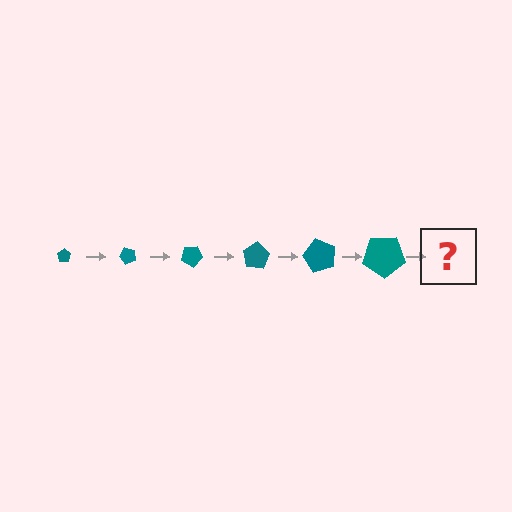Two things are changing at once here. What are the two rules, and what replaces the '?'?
The two rules are that the pentagon grows larger each step and it rotates 50 degrees each step. The '?' should be a pentagon, larger than the previous one and rotated 300 degrees from the start.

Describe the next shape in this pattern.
It should be a pentagon, larger than the previous one and rotated 300 degrees from the start.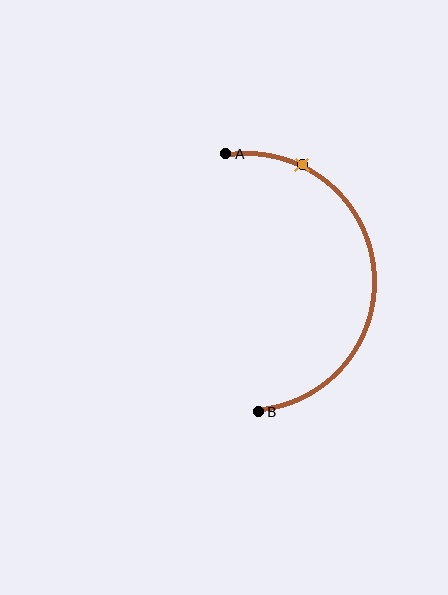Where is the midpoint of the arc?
The arc midpoint is the point on the curve farthest from the straight line joining A and B. It sits to the right of that line.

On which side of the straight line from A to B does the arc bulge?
The arc bulges to the right of the straight line connecting A and B.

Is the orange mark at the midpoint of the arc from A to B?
No. The orange mark lies on the arc but is closer to endpoint A. The arc midpoint would be at the point on the curve equidistant along the arc from both A and B.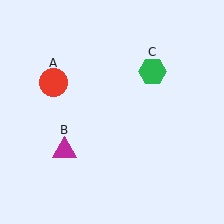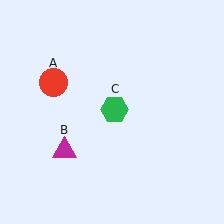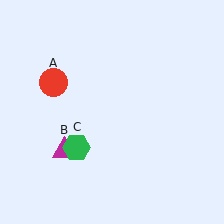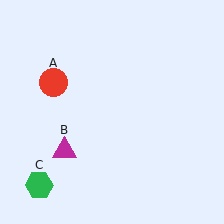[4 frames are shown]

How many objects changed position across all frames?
1 object changed position: green hexagon (object C).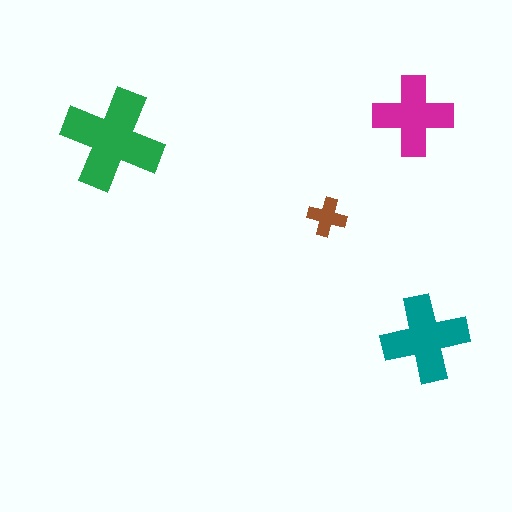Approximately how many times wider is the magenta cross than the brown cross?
About 2 times wider.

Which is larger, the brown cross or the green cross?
The green one.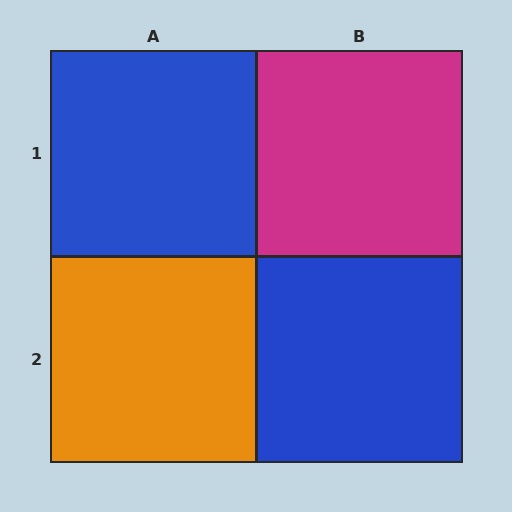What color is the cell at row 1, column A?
Blue.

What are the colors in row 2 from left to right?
Orange, blue.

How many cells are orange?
1 cell is orange.